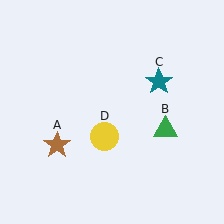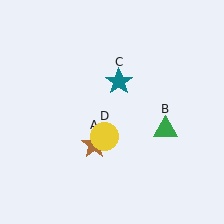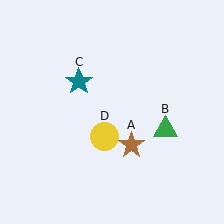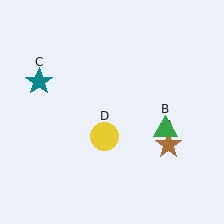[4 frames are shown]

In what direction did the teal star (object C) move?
The teal star (object C) moved left.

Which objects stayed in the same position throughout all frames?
Green triangle (object B) and yellow circle (object D) remained stationary.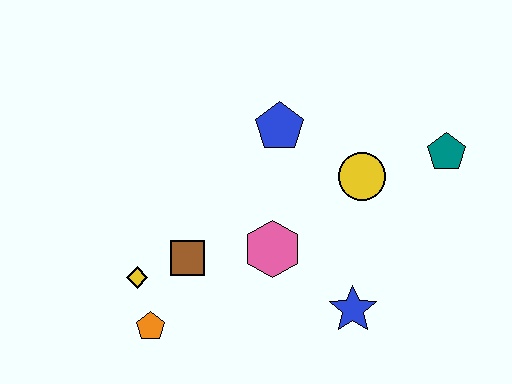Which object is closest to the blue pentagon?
The yellow circle is closest to the blue pentagon.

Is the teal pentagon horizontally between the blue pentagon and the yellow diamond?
No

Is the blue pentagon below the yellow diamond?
No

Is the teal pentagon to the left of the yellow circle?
No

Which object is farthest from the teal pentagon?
The orange pentagon is farthest from the teal pentagon.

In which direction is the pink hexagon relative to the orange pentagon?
The pink hexagon is to the right of the orange pentagon.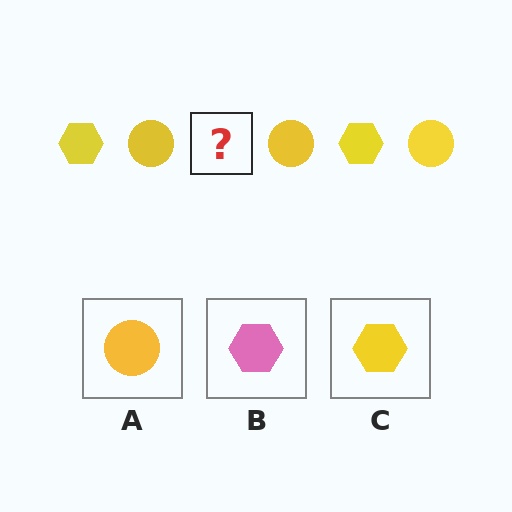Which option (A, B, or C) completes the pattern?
C.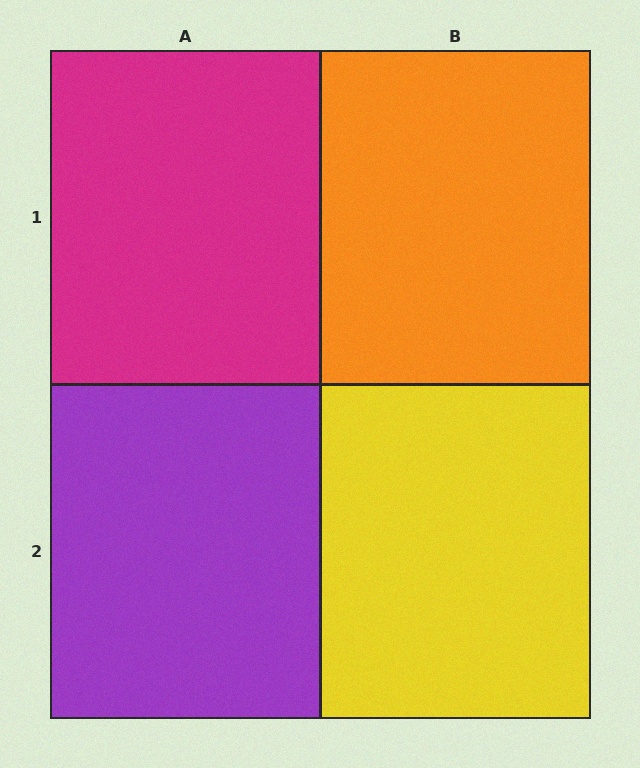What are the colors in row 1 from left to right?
Magenta, orange.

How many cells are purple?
1 cell is purple.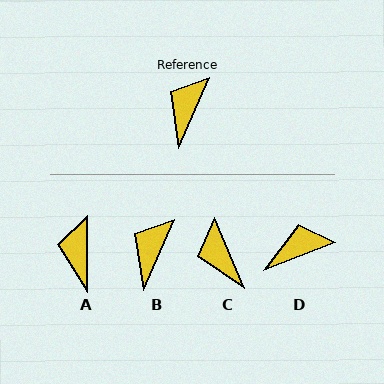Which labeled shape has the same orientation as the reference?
B.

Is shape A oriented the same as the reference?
No, it is off by about 24 degrees.